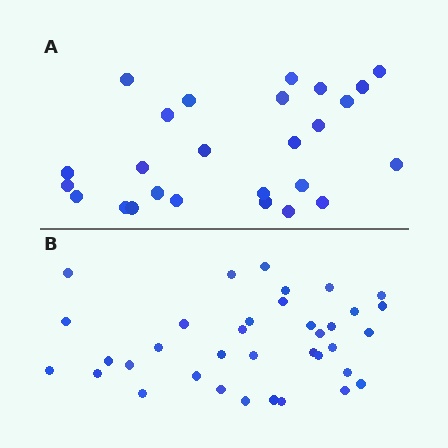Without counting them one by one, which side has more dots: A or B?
Region B (the bottom region) has more dots.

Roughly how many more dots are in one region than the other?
Region B has roughly 10 or so more dots than region A.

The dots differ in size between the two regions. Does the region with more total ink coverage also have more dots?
No. Region A has more total ink coverage because its dots are larger, but region B actually contains more individual dots. Total area can be misleading — the number of items is what matters here.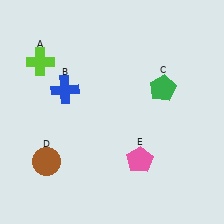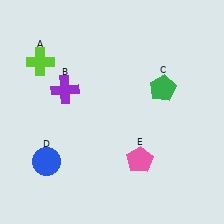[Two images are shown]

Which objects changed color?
B changed from blue to purple. D changed from brown to blue.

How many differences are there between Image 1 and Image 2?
There are 2 differences between the two images.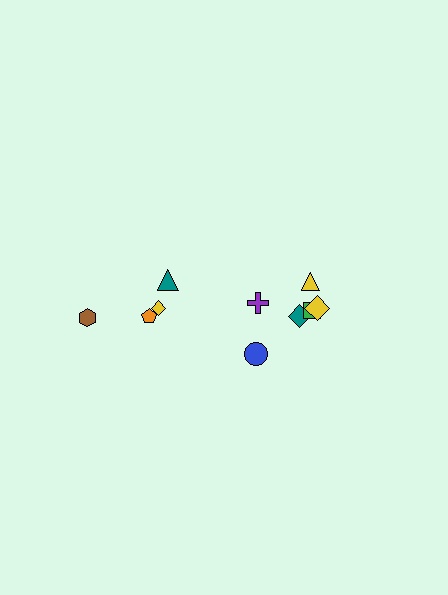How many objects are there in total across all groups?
There are 10 objects.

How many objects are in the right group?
There are 6 objects.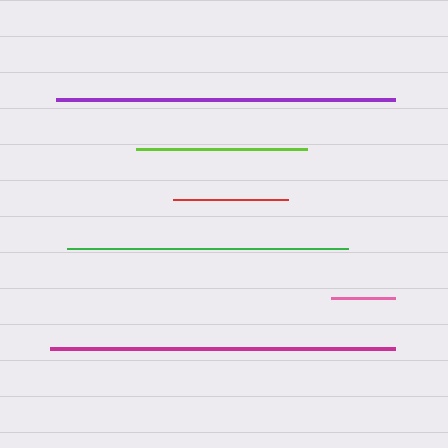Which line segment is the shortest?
The pink line is the shortest at approximately 64 pixels.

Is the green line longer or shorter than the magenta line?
The magenta line is longer than the green line.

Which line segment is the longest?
The magenta line is the longest at approximately 345 pixels.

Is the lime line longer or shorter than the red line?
The lime line is longer than the red line.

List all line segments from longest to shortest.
From longest to shortest: magenta, purple, green, lime, red, pink.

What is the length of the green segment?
The green segment is approximately 281 pixels long.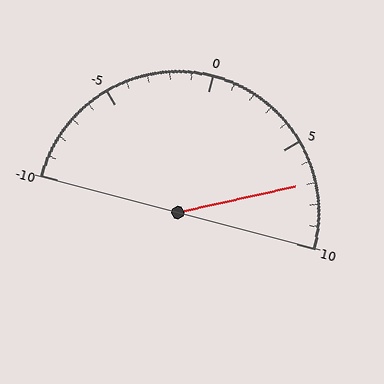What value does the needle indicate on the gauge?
The needle indicates approximately 7.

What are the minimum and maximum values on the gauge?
The gauge ranges from -10 to 10.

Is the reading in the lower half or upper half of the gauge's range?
The reading is in the upper half of the range (-10 to 10).